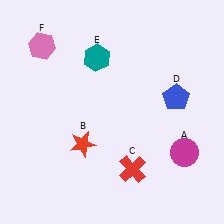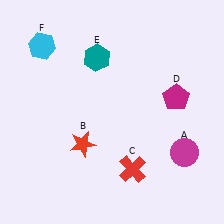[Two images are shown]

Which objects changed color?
D changed from blue to magenta. F changed from pink to cyan.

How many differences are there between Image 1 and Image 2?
There are 2 differences between the two images.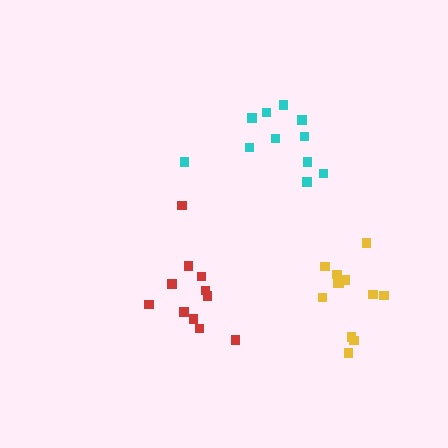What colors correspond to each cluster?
The clusters are colored: cyan, yellow, red.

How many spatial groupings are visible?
There are 3 spatial groupings.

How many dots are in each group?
Group 1: 11 dots, Group 2: 12 dots, Group 3: 11 dots (34 total).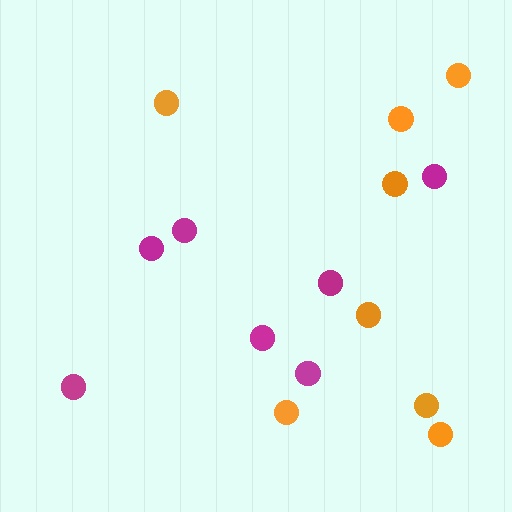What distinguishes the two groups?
There are 2 groups: one group of orange circles (8) and one group of magenta circles (7).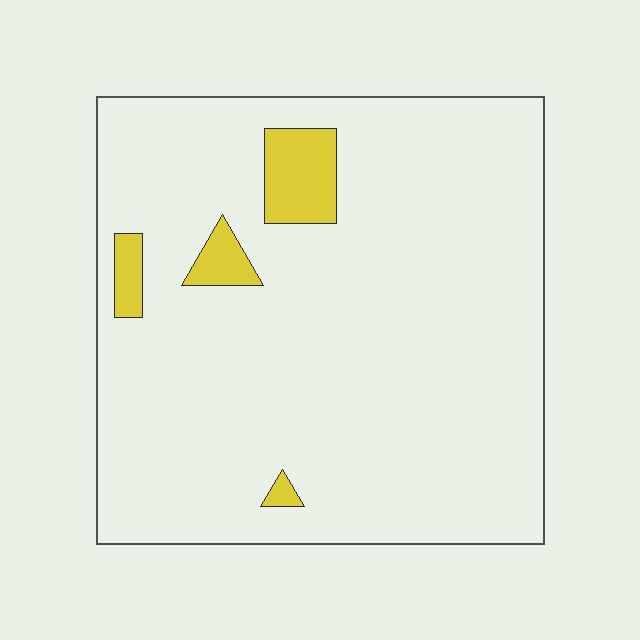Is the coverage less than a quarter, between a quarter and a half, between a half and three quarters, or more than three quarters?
Less than a quarter.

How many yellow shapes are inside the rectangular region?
4.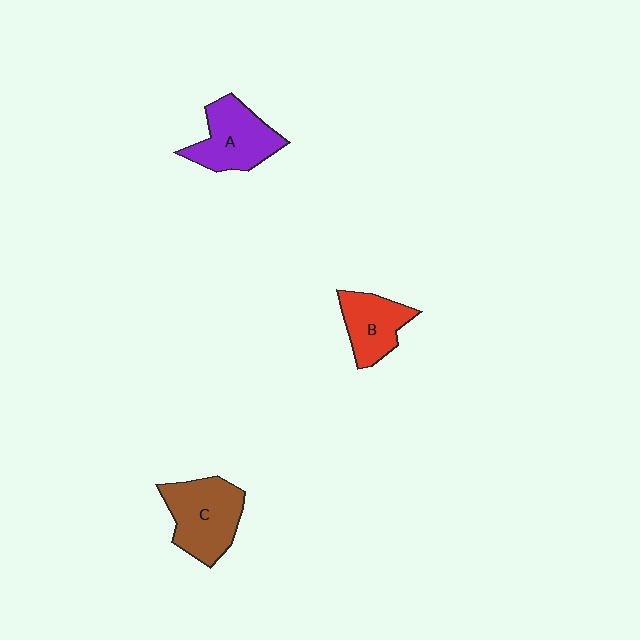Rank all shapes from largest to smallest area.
From largest to smallest: C (brown), A (purple), B (red).